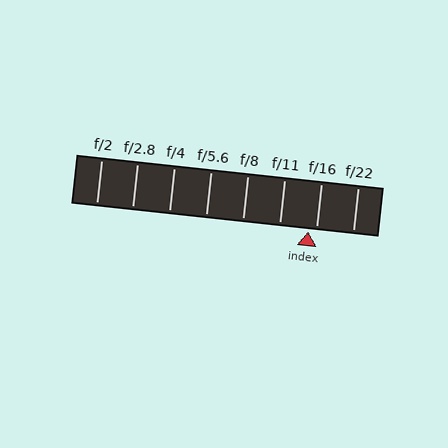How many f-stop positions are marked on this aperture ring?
There are 8 f-stop positions marked.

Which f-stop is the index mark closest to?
The index mark is closest to f/16.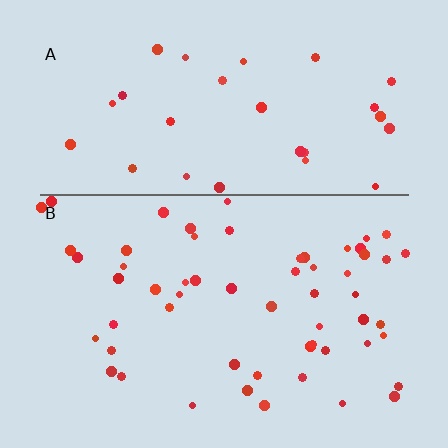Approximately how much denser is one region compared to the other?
Approximately 1.9× — region B over region A.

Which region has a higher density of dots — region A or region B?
B (the bottom).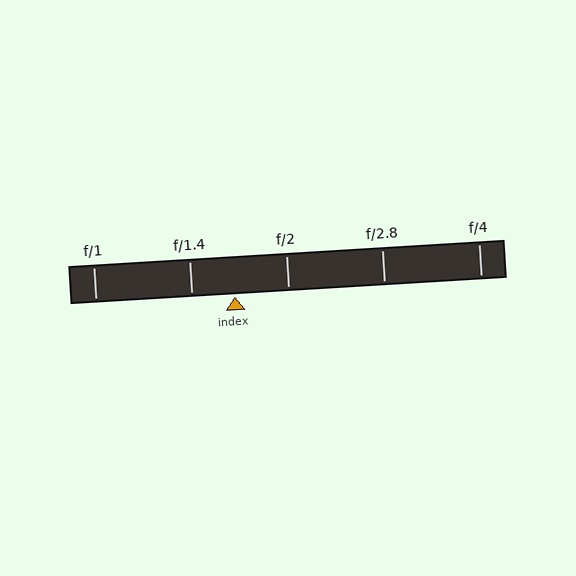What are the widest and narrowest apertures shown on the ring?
The widest aperture shown is f/1 and the narrowest is f/4.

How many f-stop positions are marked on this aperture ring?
There are 5 f-stop positions marked.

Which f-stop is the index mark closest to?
The index mark is closest to f/1.4.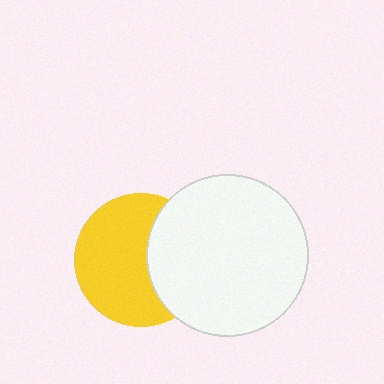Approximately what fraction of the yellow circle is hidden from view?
Roughly 37% of the yellow circle is hidden behind the white circle.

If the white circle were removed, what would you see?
You would see the complete yellow circle.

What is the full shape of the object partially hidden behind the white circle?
The partially hidden object is a yellow circle.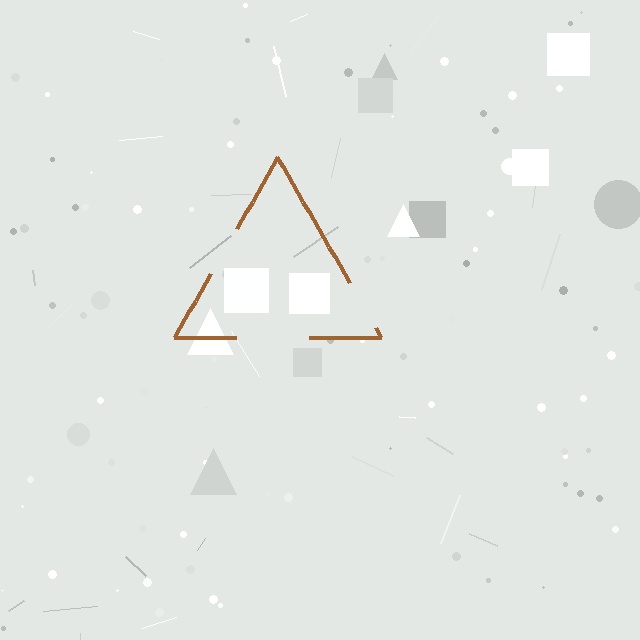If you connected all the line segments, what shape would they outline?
They would outline a triangle.